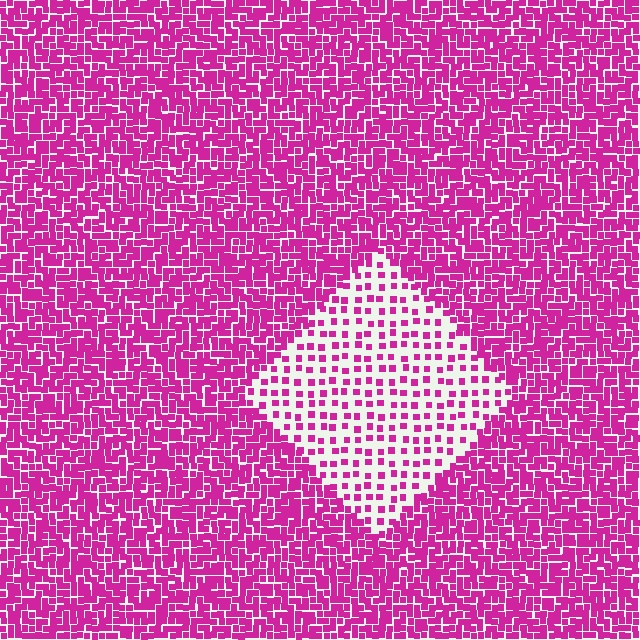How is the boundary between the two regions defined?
The boundary is defined by a change in element density (approximately 2.8x ratio). All elements are the same color, size, and shape.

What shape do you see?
I see a diamond.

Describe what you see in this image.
The image contains small magenta elements arranged at two different densities. A diamond-shaped region is visible where the elements are less densely packed than the surrounding area.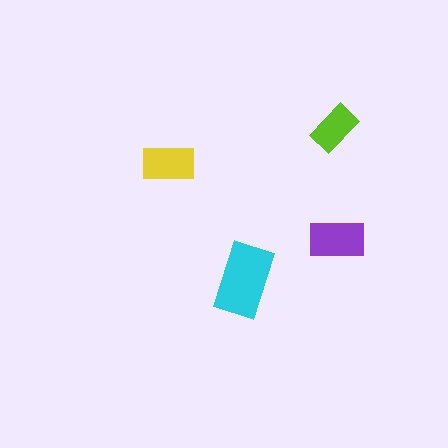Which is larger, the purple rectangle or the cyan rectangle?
The cyan one.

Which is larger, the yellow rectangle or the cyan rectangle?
The cyan one.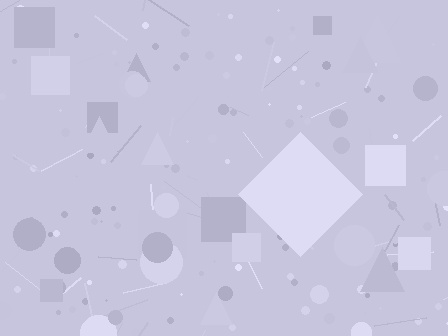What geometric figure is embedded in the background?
A diamond is embedded in the background.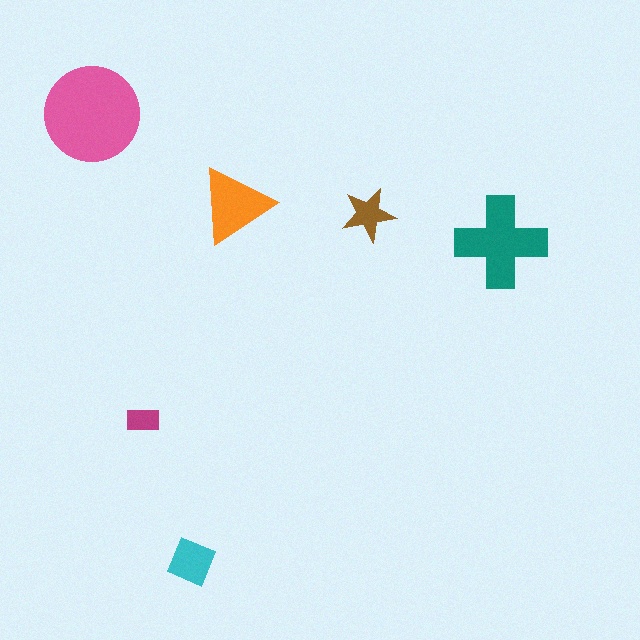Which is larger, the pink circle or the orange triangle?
The pink circle.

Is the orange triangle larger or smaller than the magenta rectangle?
Larger.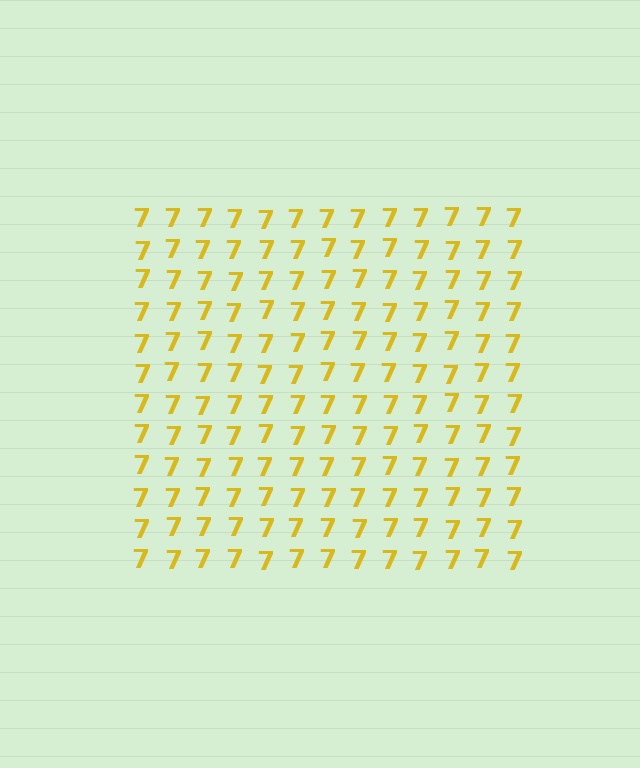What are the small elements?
The small elements are digit 7's.